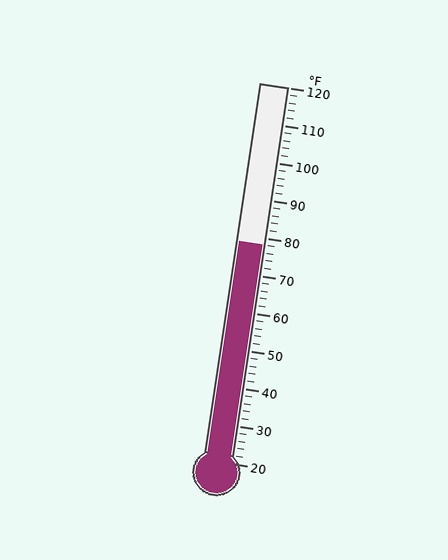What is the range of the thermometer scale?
The thermometer scale ranges from 20°F to 120°F.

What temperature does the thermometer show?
The thermometer shows approximately 78°F.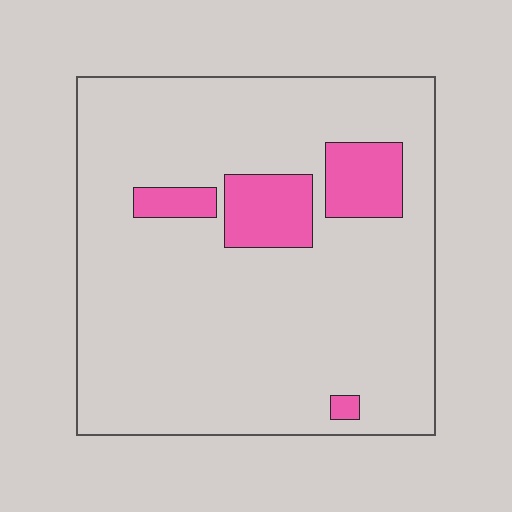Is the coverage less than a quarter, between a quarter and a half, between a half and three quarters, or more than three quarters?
Less than a quarter.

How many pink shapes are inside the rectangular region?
4.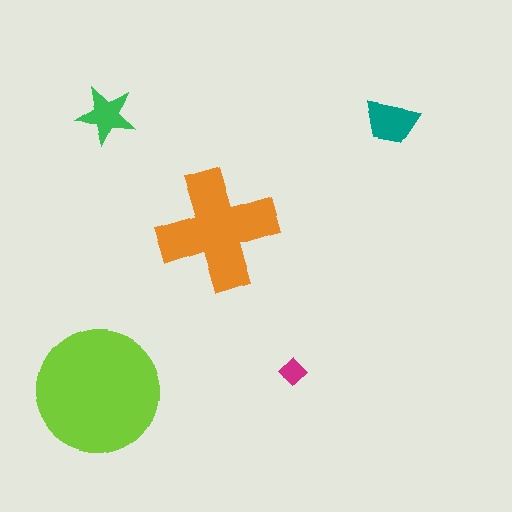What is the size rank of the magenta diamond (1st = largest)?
5th.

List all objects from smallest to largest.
The magenta diamond, the green star, the teal trapezoid, the orange cross, the lime circle.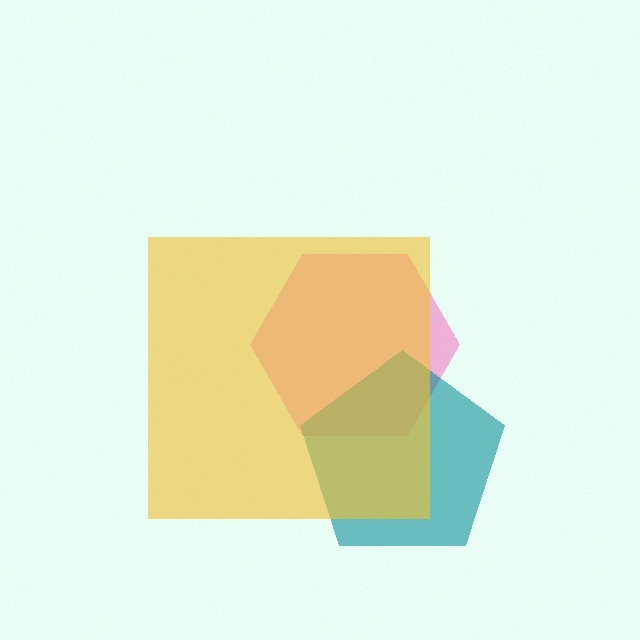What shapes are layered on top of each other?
The layered shapes are: a pink hexagon, a teal pentagon, a yellow square.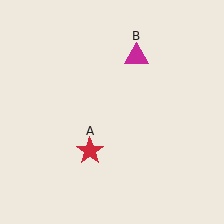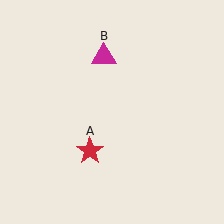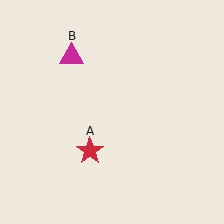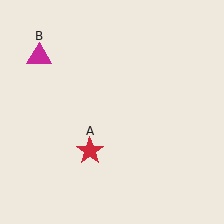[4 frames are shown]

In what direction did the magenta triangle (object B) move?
The magenta triangle (object B) moved left.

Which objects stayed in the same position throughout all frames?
Red star (object A) remained stationary.